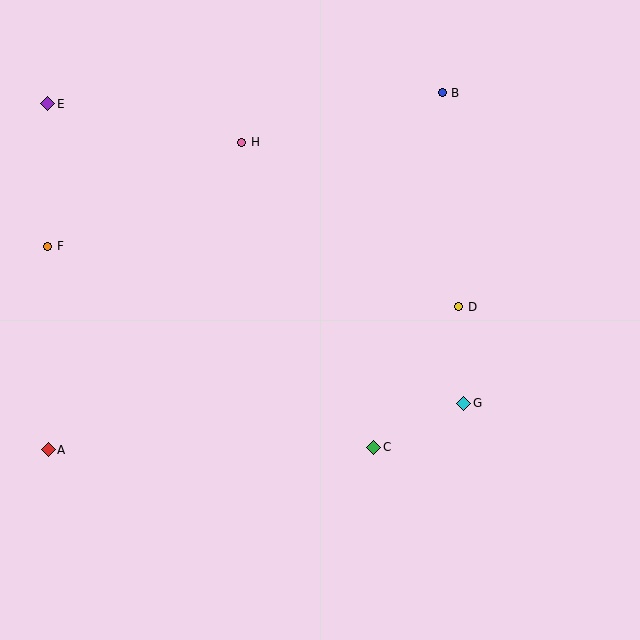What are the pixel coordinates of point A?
Point A is at (48, 450).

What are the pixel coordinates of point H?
Point H is at (242, 142).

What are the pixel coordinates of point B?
Point B is at (442, 93).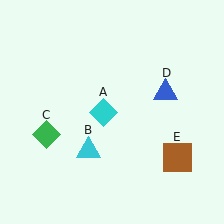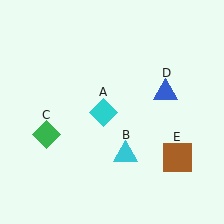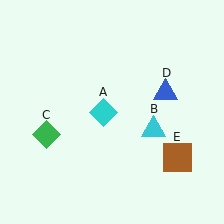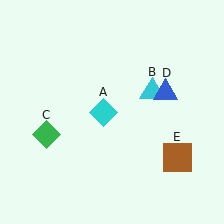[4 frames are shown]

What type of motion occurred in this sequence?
The cyan triangle (object B) rotated counterclockwise around the center of the scene.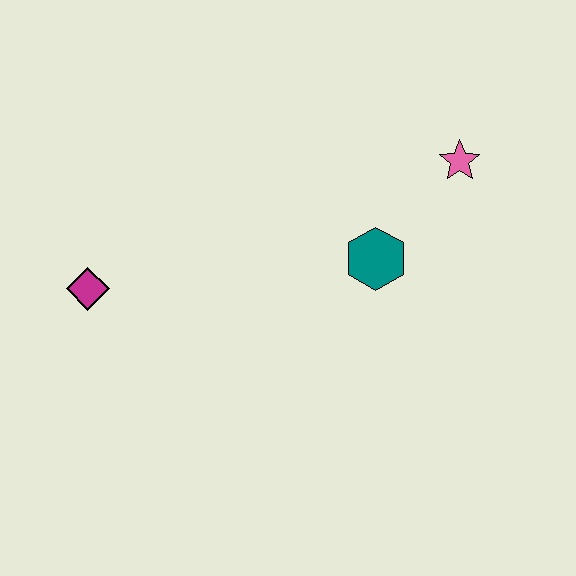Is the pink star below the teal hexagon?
No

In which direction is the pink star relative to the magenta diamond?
The pink star is to the right of the magenta diamond.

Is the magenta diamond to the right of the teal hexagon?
No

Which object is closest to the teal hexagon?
The pink star is closest to the teal hexagon.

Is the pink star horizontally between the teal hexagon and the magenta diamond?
No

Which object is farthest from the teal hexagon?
The magenta diamond is farthest from the teal hexagon.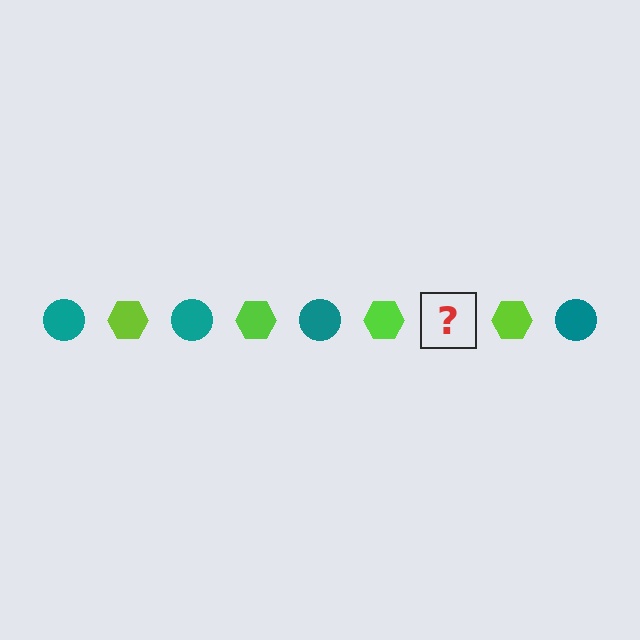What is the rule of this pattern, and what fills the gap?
The rule is that the pattern alternates between teal circle and lime hexagon. The gap should be filled with a teal circle.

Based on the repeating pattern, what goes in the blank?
The blank should be a teal circle.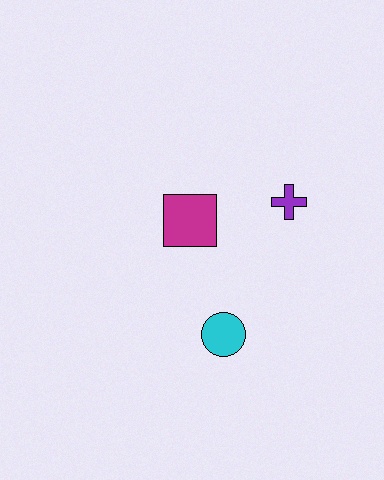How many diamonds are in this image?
There are no diamonds.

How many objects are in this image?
There are 3 objects.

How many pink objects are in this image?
There are no pink objects.